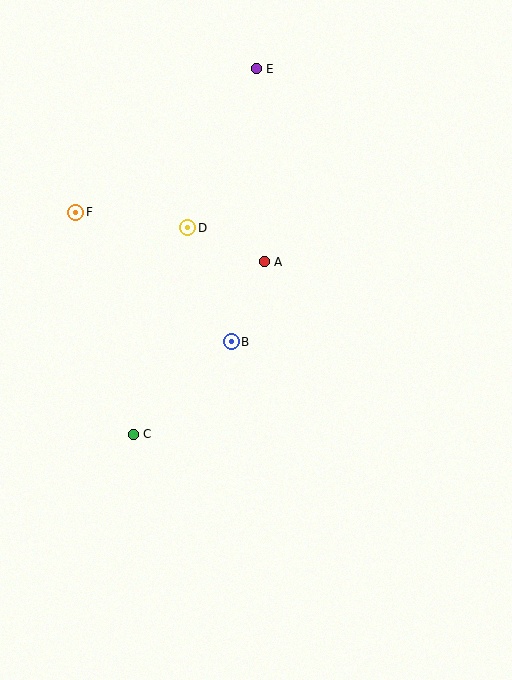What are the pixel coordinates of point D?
Point D is at (188, 228).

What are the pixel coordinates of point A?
Point A is at (264, 262).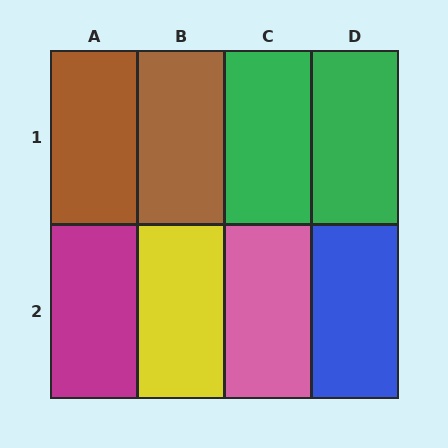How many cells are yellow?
1 cell is yellow.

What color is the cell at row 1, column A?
Brown.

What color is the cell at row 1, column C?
Green.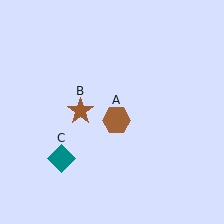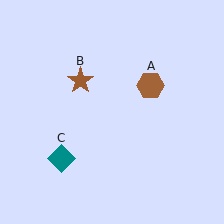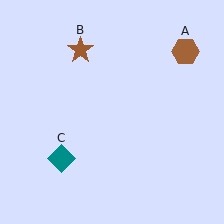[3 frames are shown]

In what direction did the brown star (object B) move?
The brown star (object B) moved up.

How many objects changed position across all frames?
2 objects changed position: brown hexagon (object A), brown star (object B).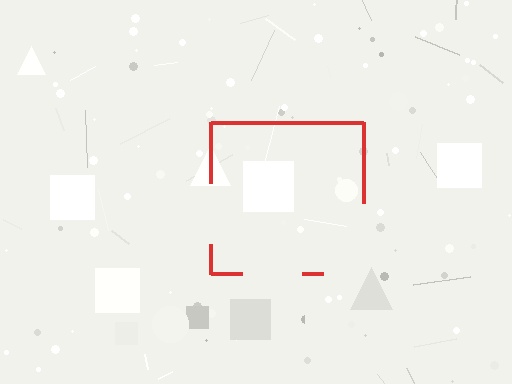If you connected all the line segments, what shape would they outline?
They would outline a square.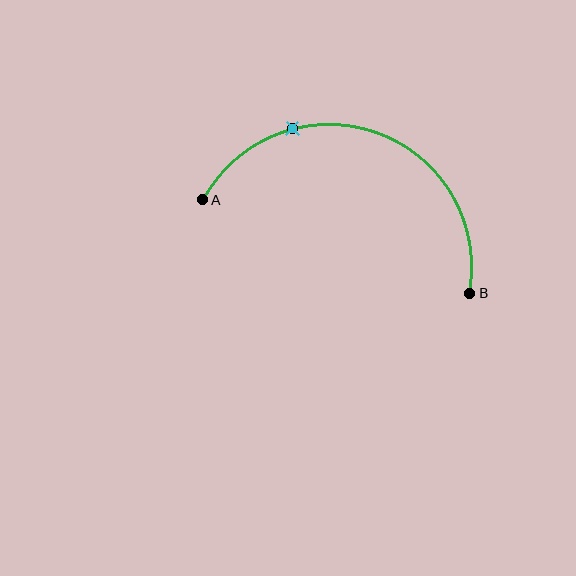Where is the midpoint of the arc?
The arc midpoint is the point on the curve farthest from the straight line joining A and B. It sits above that line.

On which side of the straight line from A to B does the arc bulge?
The arc bulges above the straight line connecting A and B.